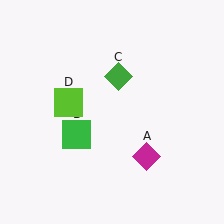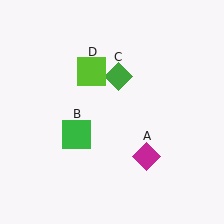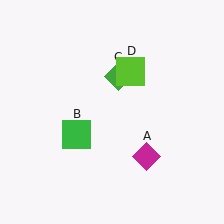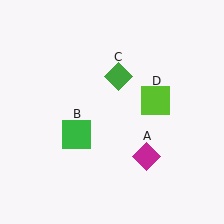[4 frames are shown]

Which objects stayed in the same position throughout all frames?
Magenta diamond (object A) and green square (object B) and green diamond (object C) remained stationary.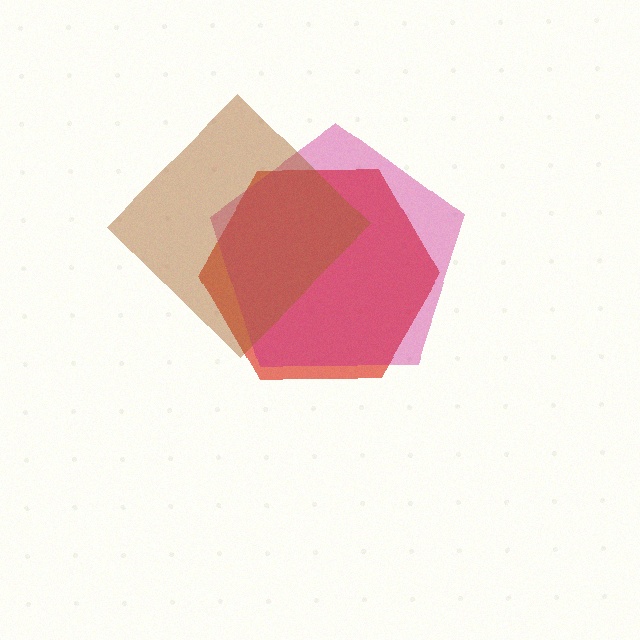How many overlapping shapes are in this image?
There are 3 overlapping shapes in the image.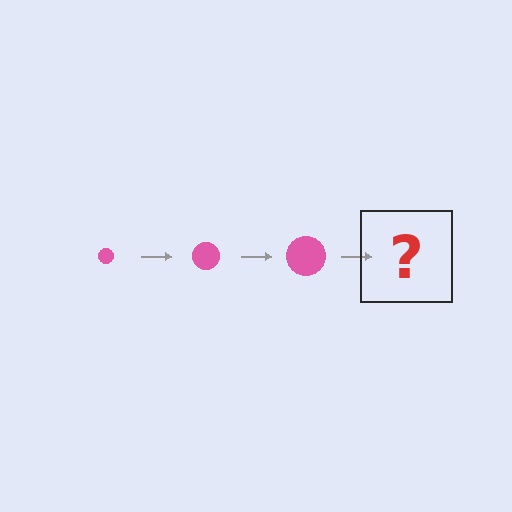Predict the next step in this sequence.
The next step is a pink circle, larger than the previous one.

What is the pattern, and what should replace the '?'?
The pattern is that the circle gets progressively larger each step. The '?' should be a pink circle, larger than the previous one.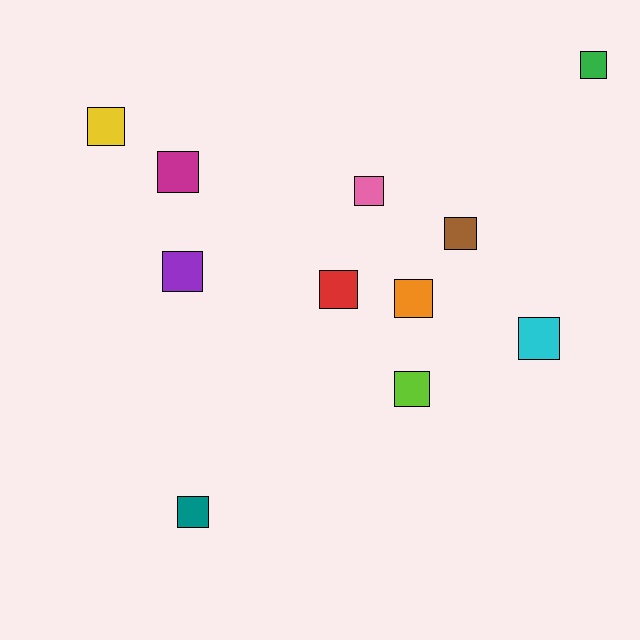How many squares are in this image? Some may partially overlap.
There are 11 squares.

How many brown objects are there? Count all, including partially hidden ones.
There is 1 brown object.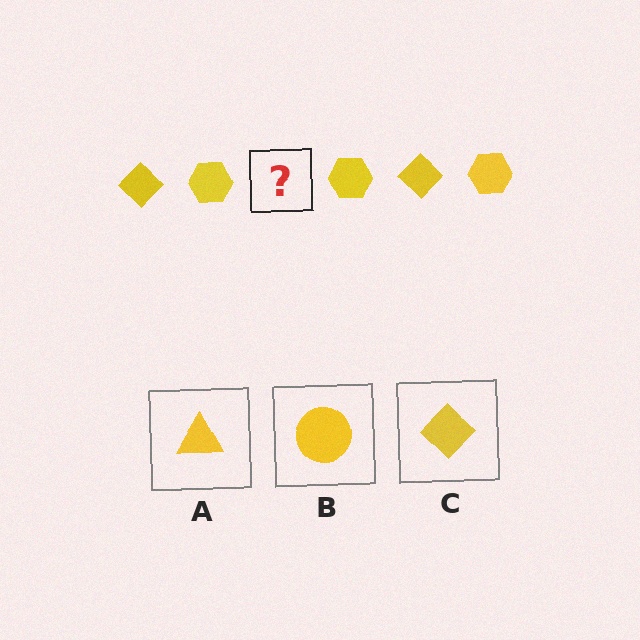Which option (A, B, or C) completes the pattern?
C.